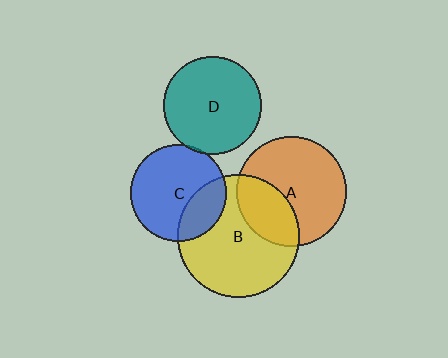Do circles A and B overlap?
Yes.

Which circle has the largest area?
Circle B (yellow).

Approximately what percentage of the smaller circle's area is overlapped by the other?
Approximately 30%.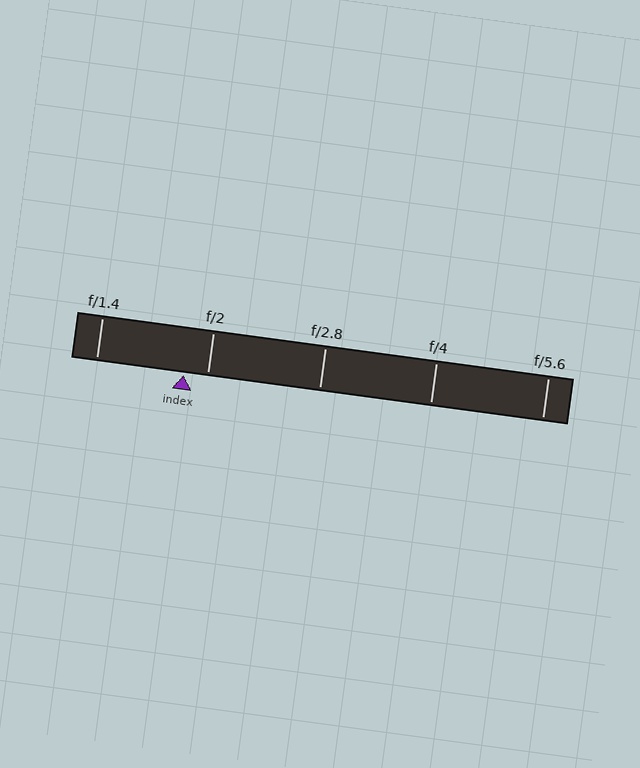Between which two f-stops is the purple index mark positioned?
The index mark is between f/1.4 and f/2.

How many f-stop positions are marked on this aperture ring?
There are 5 f-stop positions marked.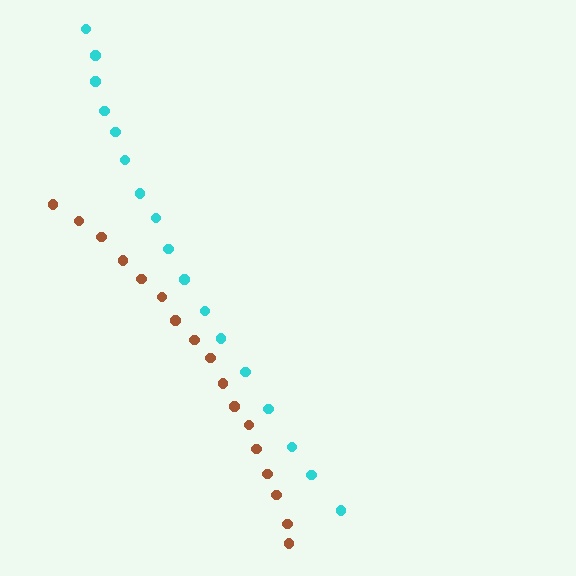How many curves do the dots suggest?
There are 2 distinct paths.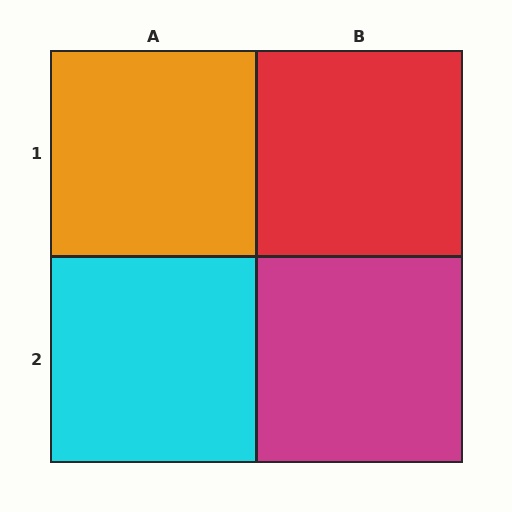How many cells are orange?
1 cell is orange.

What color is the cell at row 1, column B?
Red.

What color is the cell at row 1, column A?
Orange.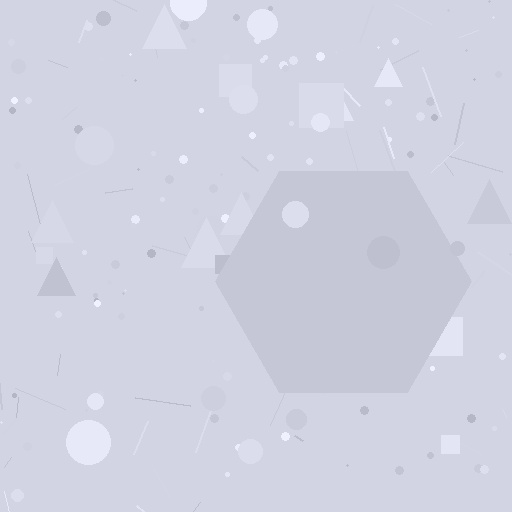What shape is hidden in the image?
A hexagon is hidden in the image.